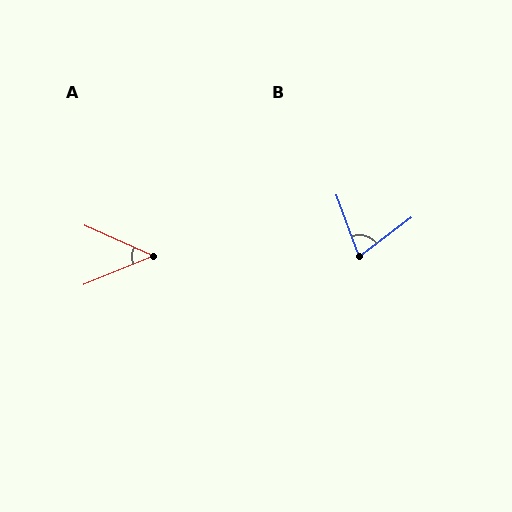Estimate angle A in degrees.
Approximately 46 degrees.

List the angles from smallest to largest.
A (46°), B (73°).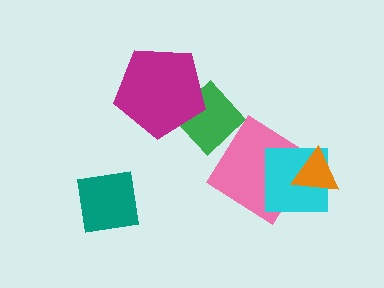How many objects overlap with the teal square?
0 objects overlap with the teal square.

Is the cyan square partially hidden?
Yes, it is partially covered by another shape.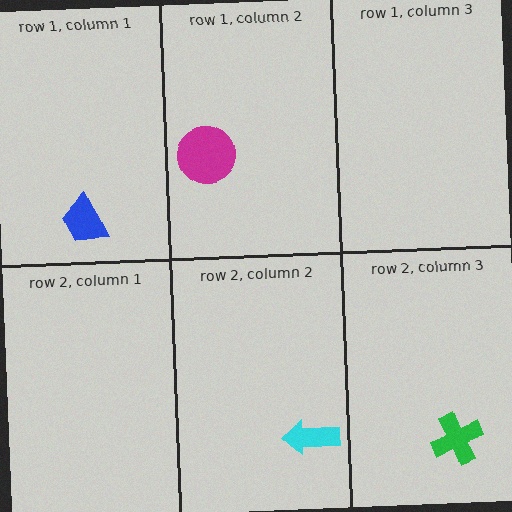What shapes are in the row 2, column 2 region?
The cyan arrow.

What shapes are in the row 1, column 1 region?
The blue trapezoid.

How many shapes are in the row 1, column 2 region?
1.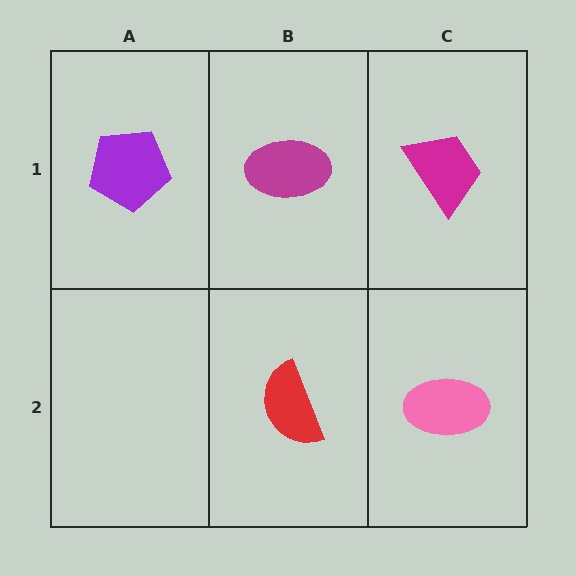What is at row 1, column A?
A purple pentagon.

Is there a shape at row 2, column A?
No, that cell is empty.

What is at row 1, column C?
A magenta trapezoid.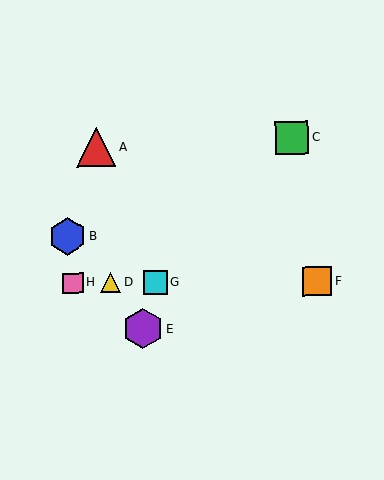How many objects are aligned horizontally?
4 objects (D, F, G, H) are aligned horizontally.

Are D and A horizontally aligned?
No, D is at y≈283 and A is at y≈147.